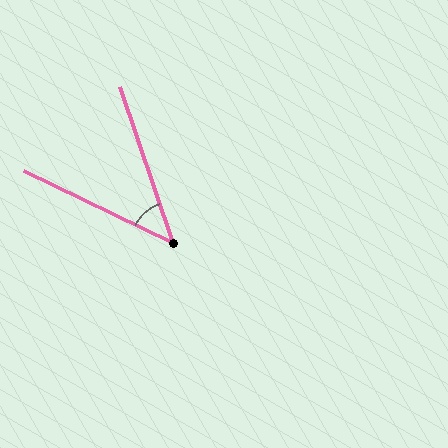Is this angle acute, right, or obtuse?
It is acute.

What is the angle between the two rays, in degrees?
Approximately 45 degrees.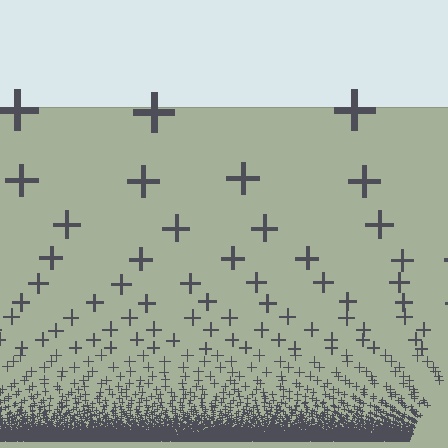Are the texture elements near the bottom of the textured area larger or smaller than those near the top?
Smaller. The gradient is inverted — elements near the bottom are smaller and denser.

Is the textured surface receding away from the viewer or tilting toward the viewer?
The surface appears to tilt toward the viewer. Texture elements get larger and sparser toward the top.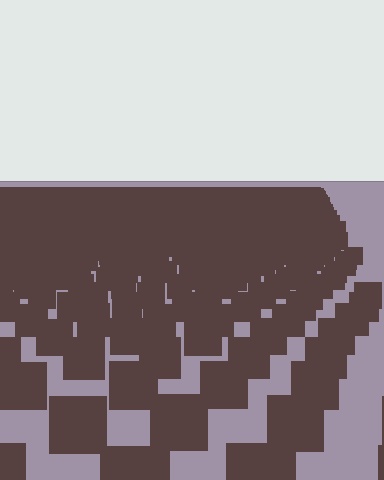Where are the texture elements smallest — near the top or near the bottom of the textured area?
Near the top.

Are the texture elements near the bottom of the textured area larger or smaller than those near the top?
Larger. Near the bottom, elements are closer to the viewer and appear at a bigger on-screen size.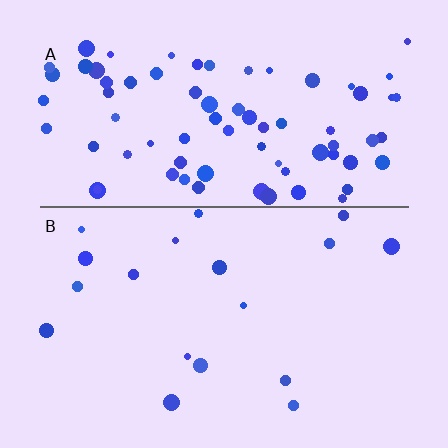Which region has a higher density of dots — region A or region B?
A (the top).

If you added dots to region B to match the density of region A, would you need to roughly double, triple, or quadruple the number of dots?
Approximately quadruple.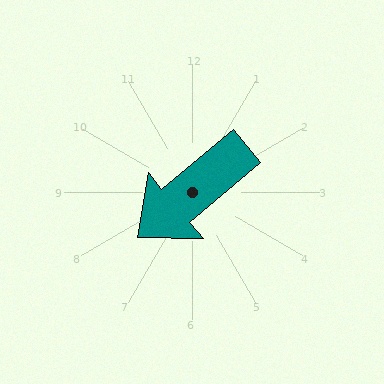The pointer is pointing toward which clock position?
Roughly 8 o'clock.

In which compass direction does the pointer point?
Southwest.